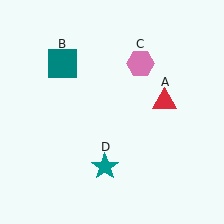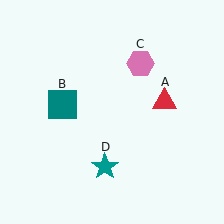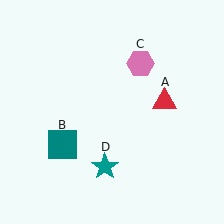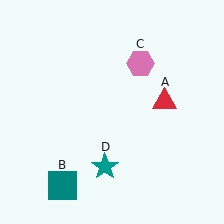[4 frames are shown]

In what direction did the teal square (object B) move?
The teal square (object B) moved down.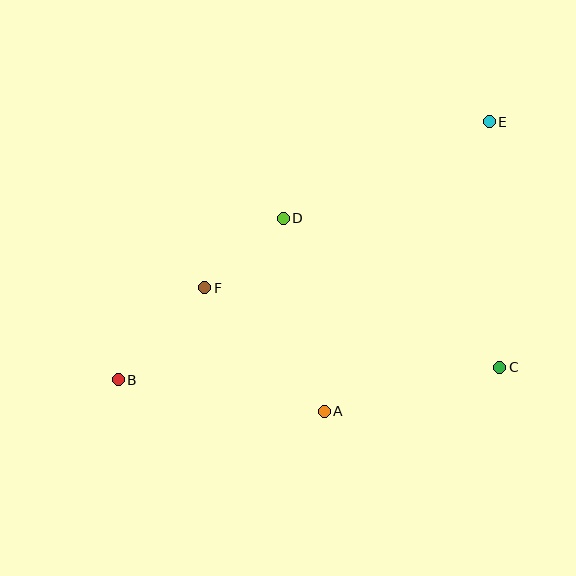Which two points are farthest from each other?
Points B and E are farthest from each other.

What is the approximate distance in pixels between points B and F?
The distance between B and F is approximately 126 pixels.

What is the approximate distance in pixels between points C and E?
The distance between C and E is approximately 245 pixels.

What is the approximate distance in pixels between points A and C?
The distance between A and C is approximately 181 pixels.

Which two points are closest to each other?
Points D and F are closest to each other.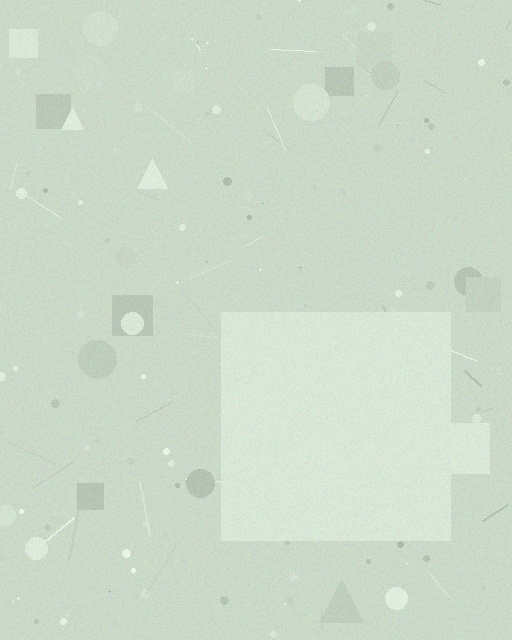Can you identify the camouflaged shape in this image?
The camouflaged shape is a square.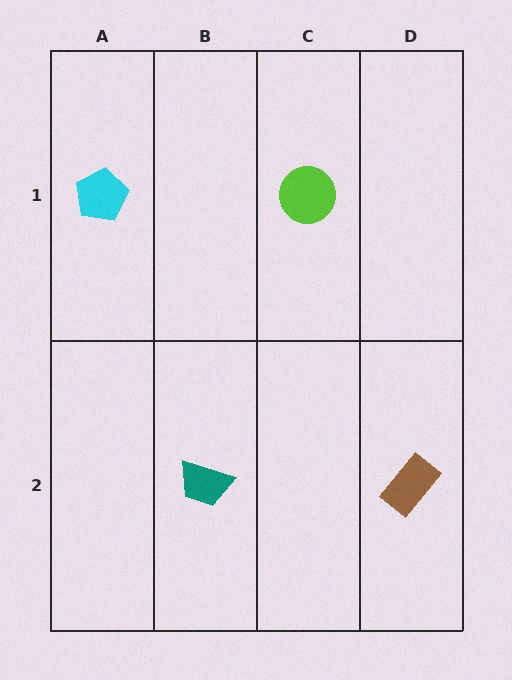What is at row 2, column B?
A teal trapezoid.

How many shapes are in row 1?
2 shapes.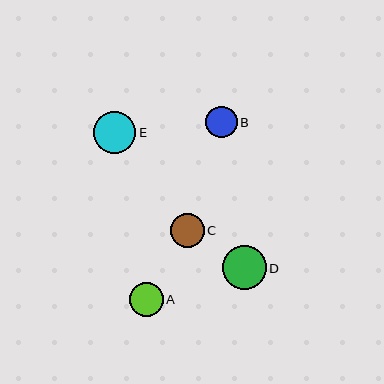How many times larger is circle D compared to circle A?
Circle D is approximately 1.3 times the size of circle A.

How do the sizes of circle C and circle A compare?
Circle C and circle A are approximately the same size.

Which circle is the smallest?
Circle B is the smallest with a size of approximately 32 pixels.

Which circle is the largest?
Circle D is the largest with a size of approximately 44 pixels.